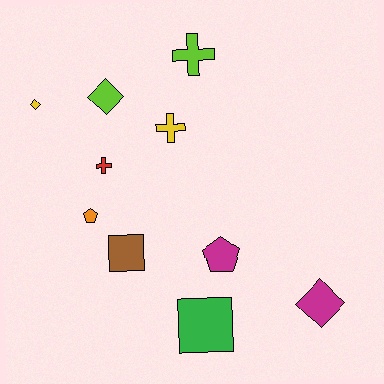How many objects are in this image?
There are 10 objects.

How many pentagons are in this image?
There are 2 pentagons.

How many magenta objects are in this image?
There are 2 magenta objects.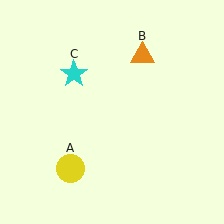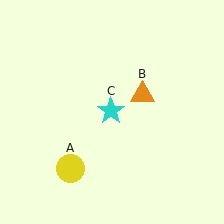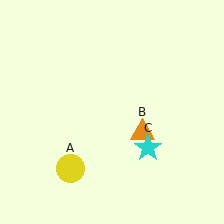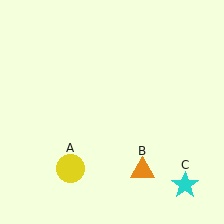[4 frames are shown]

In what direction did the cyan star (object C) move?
The cyan star (object C) moved down and to the right.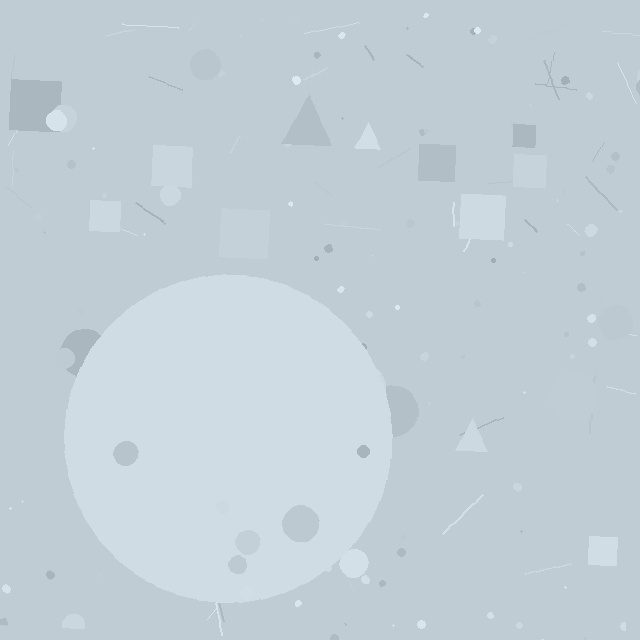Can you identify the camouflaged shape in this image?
The camouflaged shape is a circle.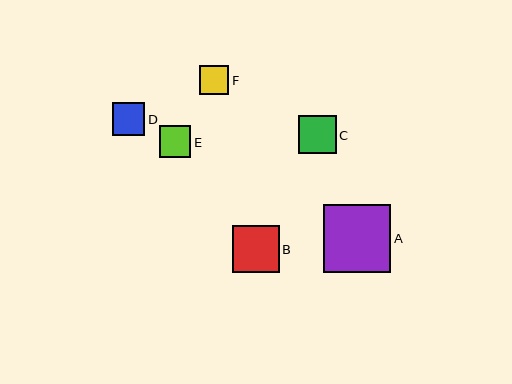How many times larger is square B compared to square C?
Square B is approximately 1.2 times the size of square C.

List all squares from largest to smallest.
From largest to smallest: A, B, C, D, E, F.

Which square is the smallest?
Square F is the smallest with a size of approximately 29 pixels.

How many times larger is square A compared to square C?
Square A is approximately 1.8 times the size of square C.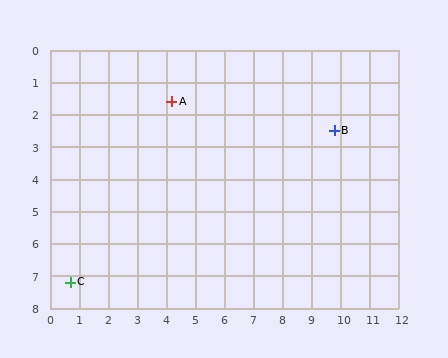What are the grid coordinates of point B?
Point B is at approximately (9.8, 2.5).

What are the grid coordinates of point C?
Point C is at approximately (0.7, 7.2).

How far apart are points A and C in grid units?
Points A and C are about 6.6 grid units apart.